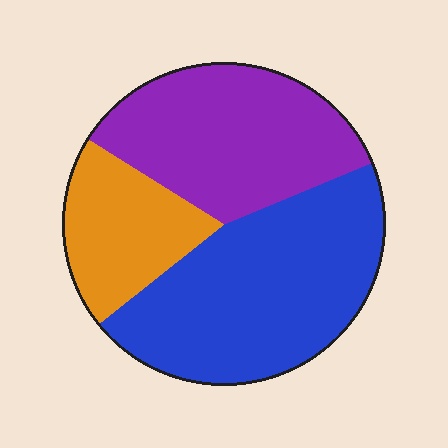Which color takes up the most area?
Blue, at roughly 45%.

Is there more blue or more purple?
Blue.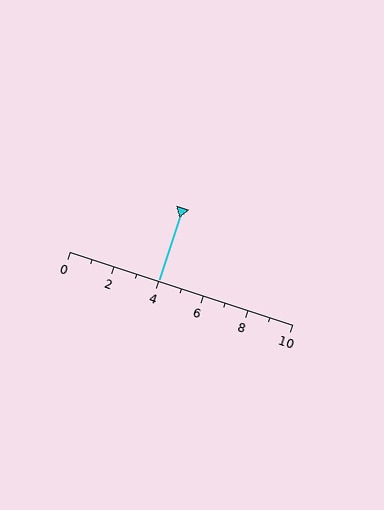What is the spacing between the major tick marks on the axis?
The major ticks are spaced 2 apart.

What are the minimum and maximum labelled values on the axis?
The axis runs from 0 to 10.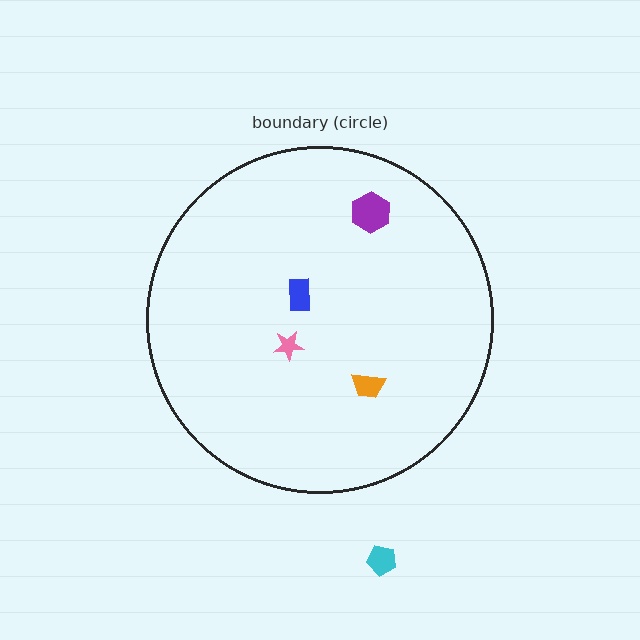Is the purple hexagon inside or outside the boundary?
Inside.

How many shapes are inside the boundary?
4 inside, 1 outside.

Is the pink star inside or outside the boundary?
Inside.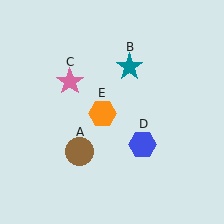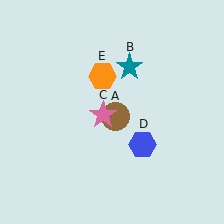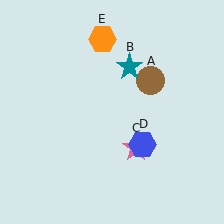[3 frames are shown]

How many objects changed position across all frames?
3 objects changed position: brown circle (object A), pink star (object C), orange hexagon (object E).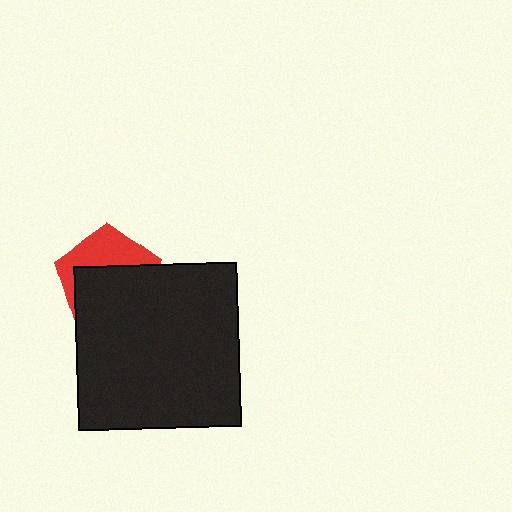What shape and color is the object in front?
The object in front is a black square.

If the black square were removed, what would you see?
You would see the complete red pentagon.